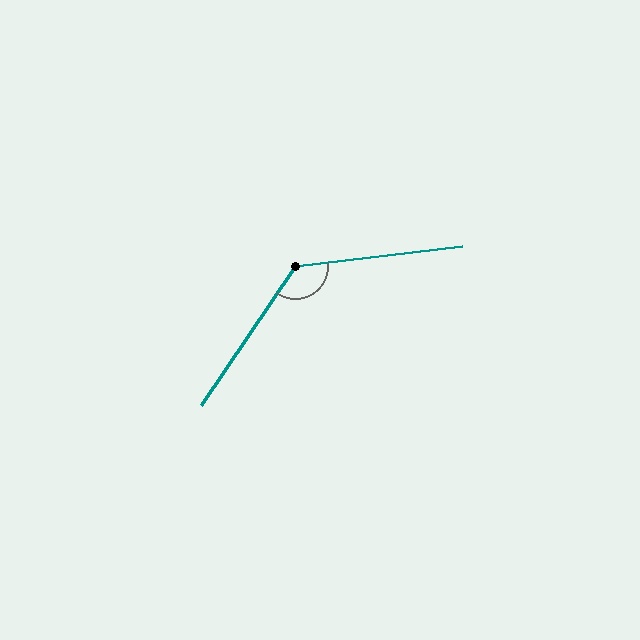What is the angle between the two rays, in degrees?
Approximately 131 degrees.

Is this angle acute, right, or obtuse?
It is obtuse.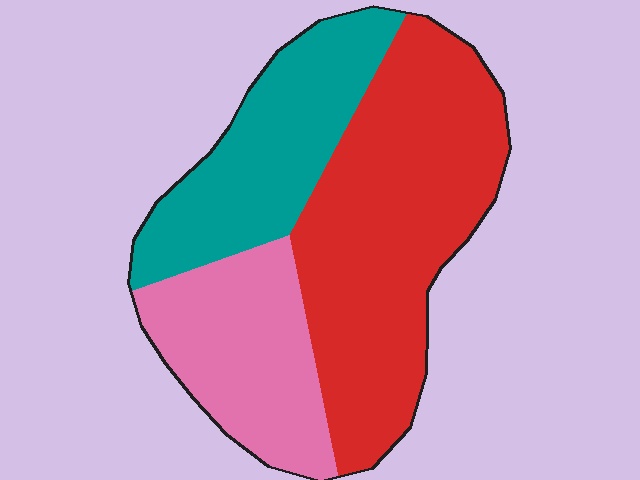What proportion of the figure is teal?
Teal takes up about one quarter (1/4) of the figure.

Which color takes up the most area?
Red, at roughly 50%.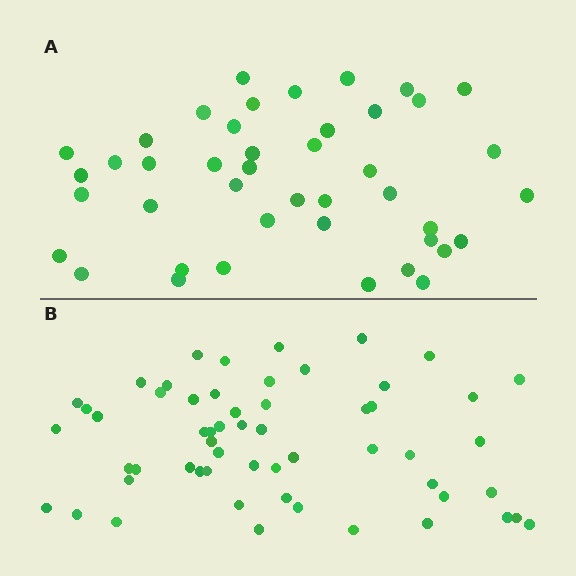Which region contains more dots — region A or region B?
Region B (the bottom region) has more dots.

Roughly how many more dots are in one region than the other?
Region B has approximately 15 more dots than region A.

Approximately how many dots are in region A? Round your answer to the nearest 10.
About 40 dots. (The exact count is 43, which rounds to 40.)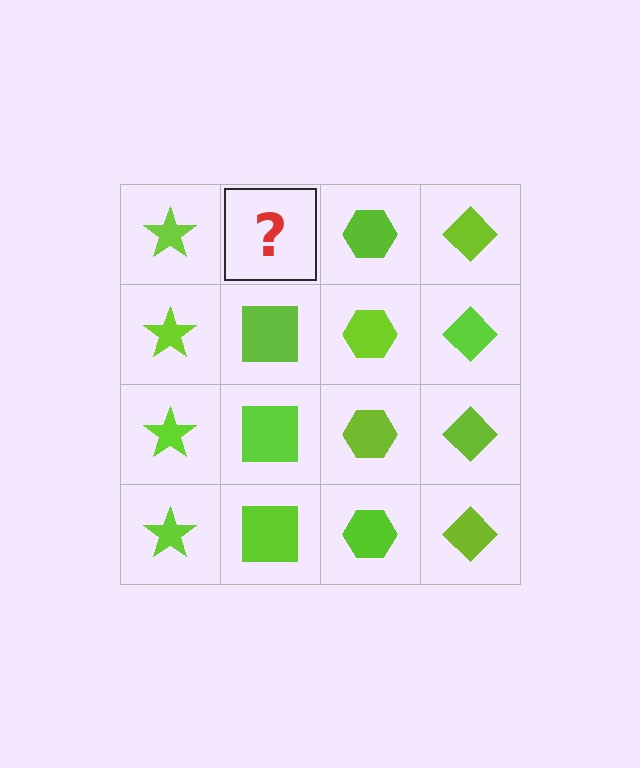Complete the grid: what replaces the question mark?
The question mark should be replaced with a lime square.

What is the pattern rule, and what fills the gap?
The rule is that each column has a consistent shape. The gap should be filled with a lime square.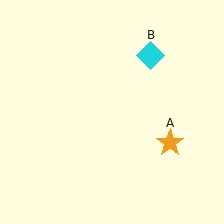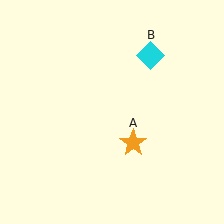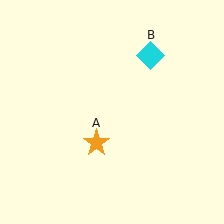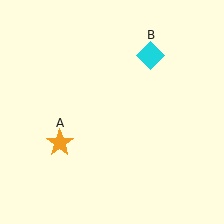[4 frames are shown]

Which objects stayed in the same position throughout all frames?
Cyan diamond (object B) remained stationary.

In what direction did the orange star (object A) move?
The orange star (object A) moved left.